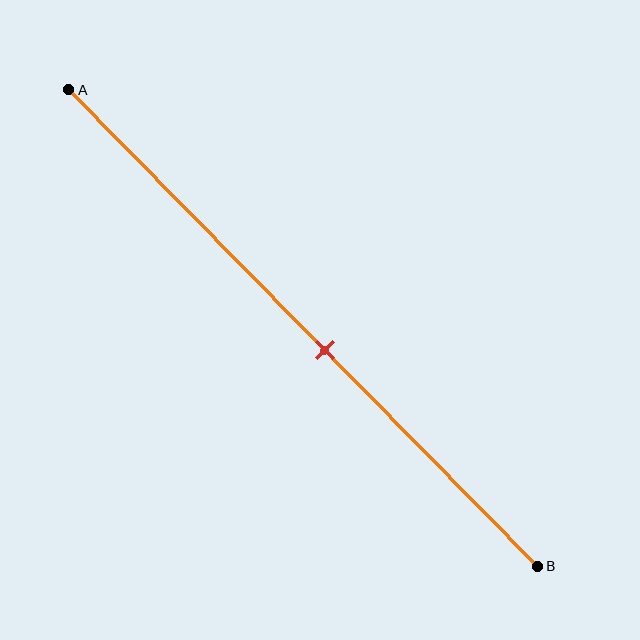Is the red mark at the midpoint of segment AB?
No, the mark is at about 55% from A, not at the 50% midpoint.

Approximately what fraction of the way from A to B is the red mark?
The red mark is approximately 55% of the way from A to B.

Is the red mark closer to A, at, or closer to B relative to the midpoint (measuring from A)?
The red mark is closer to point B than the midpoint of segment AB.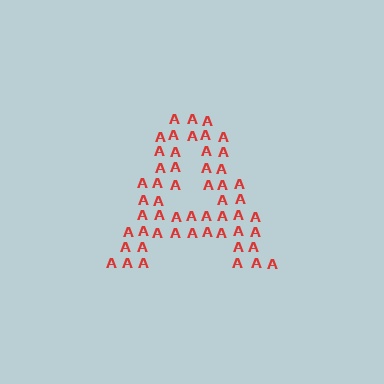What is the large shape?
The large shape is the letter A.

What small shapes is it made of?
It is made of small letter A's.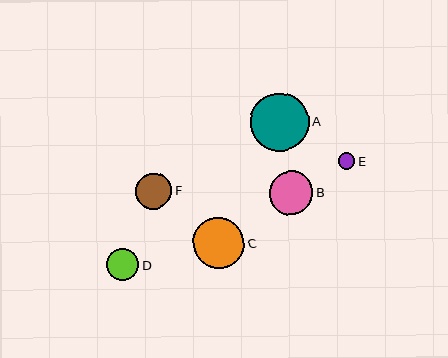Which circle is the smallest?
Circle E is the smallest with a size of approximately 16 pixels.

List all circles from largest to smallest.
From largest to smallest: A, C, B, F, D, E.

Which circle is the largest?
Circle A is the largest with a size of approximately 59 pixels.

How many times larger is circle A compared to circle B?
Circle A is approximately 1.3 times the size of circle B.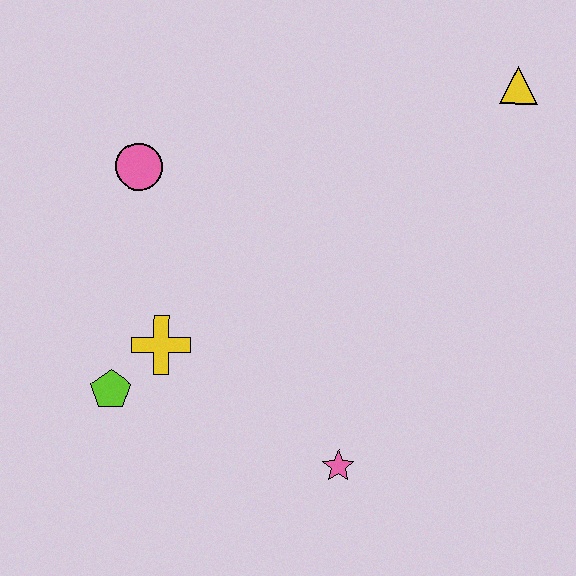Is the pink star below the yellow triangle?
Yes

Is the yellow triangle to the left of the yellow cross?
No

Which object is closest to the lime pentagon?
The yellow cross is closest to the lime pentagon.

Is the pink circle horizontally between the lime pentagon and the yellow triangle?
Yes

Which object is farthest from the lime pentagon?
The yellow triangle is farthest from the lime pentagon.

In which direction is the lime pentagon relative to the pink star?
The lime pentagon is to the left of the pink star.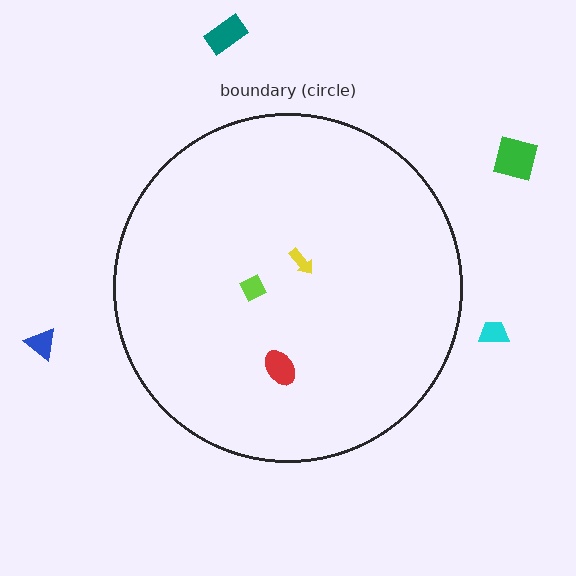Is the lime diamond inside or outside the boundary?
Inside.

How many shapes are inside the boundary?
3 inside, 4 outside.